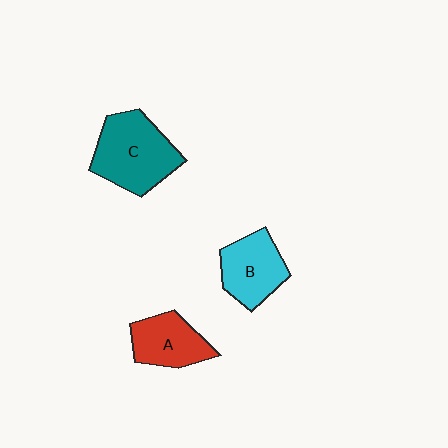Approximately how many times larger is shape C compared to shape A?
Approximately 1.5 times.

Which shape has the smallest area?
Shape A (red).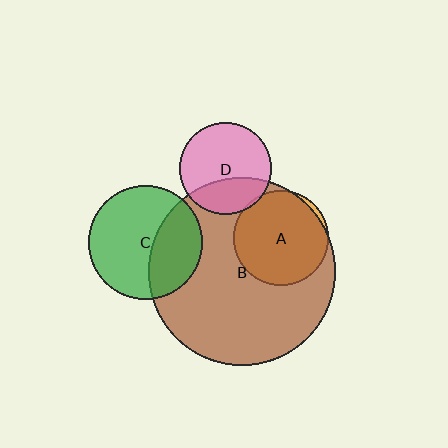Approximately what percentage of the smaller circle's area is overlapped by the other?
Approximately 35%.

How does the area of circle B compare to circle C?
Approximately 2.7 times.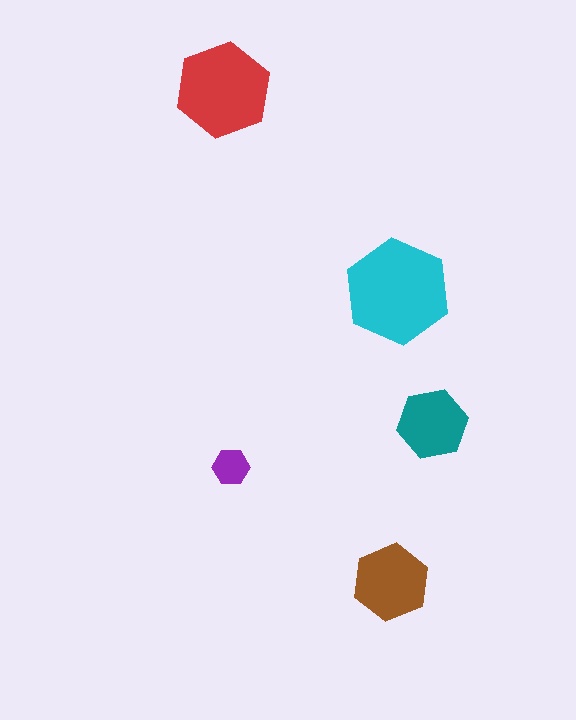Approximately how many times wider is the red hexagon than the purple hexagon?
About 2.5 times wider.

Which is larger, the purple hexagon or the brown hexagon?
The brown one.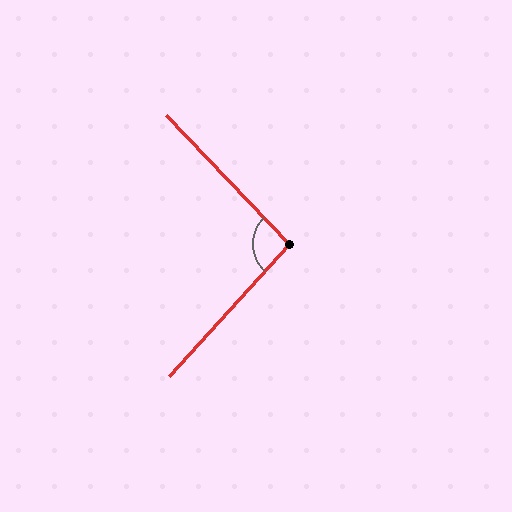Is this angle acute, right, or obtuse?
It is approximately a right angle.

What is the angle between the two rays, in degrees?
Approximately 94 degrees.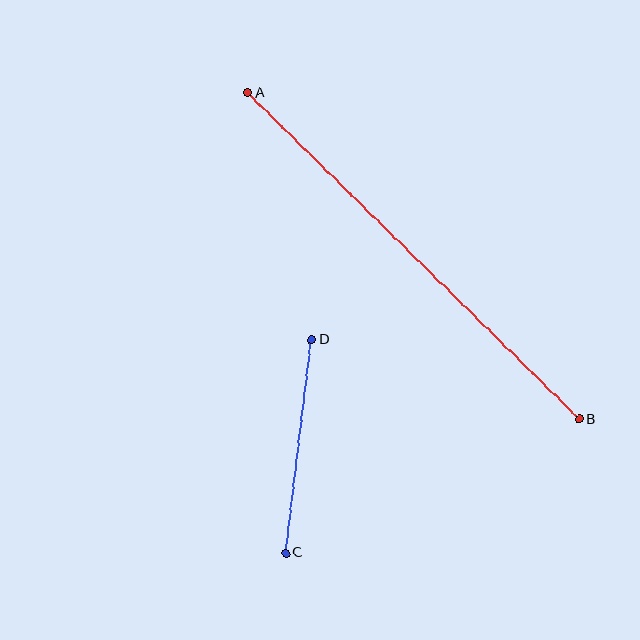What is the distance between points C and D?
The distance is approximately 215 pixels.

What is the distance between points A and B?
The distance is approximately 465 pixels.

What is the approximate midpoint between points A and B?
The midpoint is at approximately (413, 256) pixels.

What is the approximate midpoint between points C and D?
The midpoint is at approximately (299, 446) pixels.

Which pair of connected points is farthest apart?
Points A and B are farthest apart.